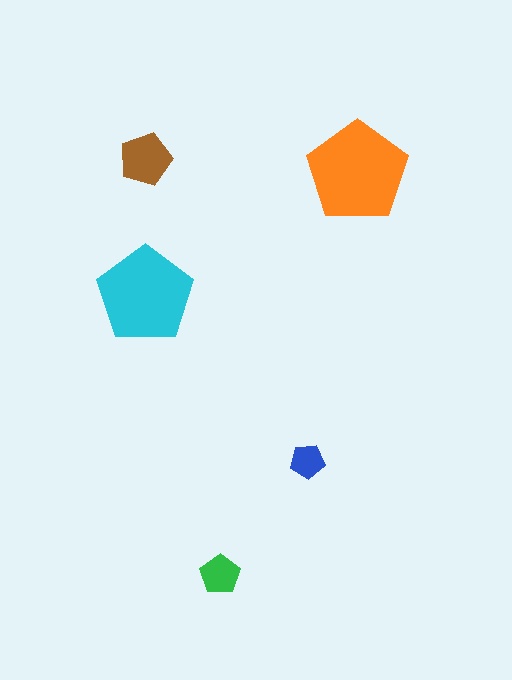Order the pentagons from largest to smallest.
the orange one, the cyan one, the brown one, the green one, the blue one.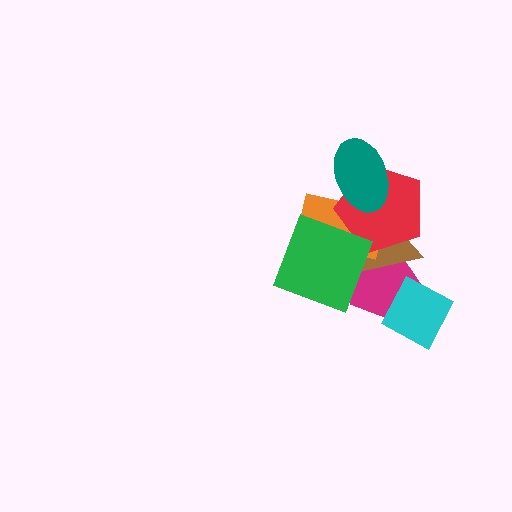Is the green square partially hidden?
No, no other shape covers it.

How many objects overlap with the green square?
3 objects overlap with the green square.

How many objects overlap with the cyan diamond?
1 object overlaps with the cyan diamond.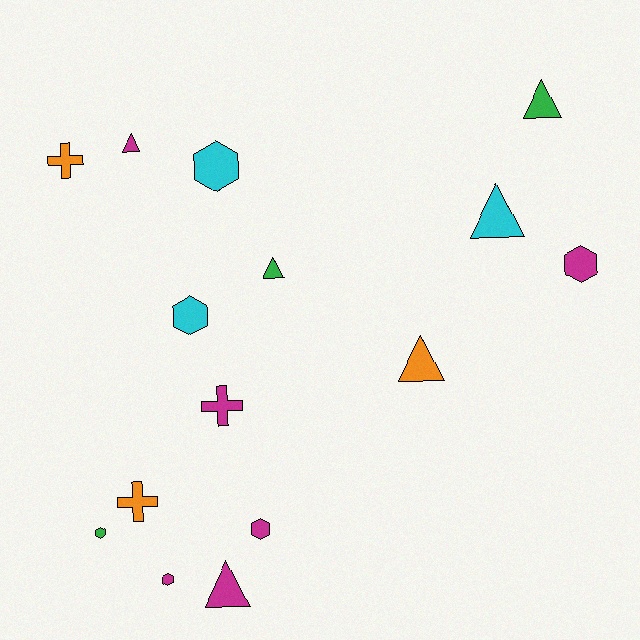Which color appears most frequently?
Magenta, with 6 objects.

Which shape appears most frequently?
Hexagon, with 6 objects.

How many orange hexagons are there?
There are no orange hexagons.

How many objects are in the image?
There are 15 objects.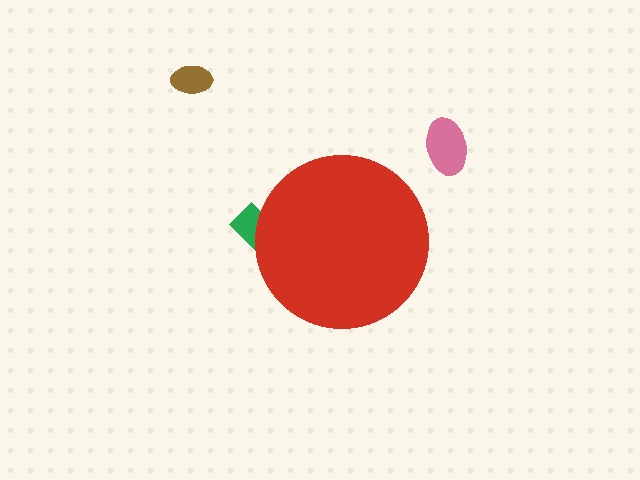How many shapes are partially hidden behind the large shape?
1 shape is partially hidden.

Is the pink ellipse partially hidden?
No, the pink ellipse is fully visible.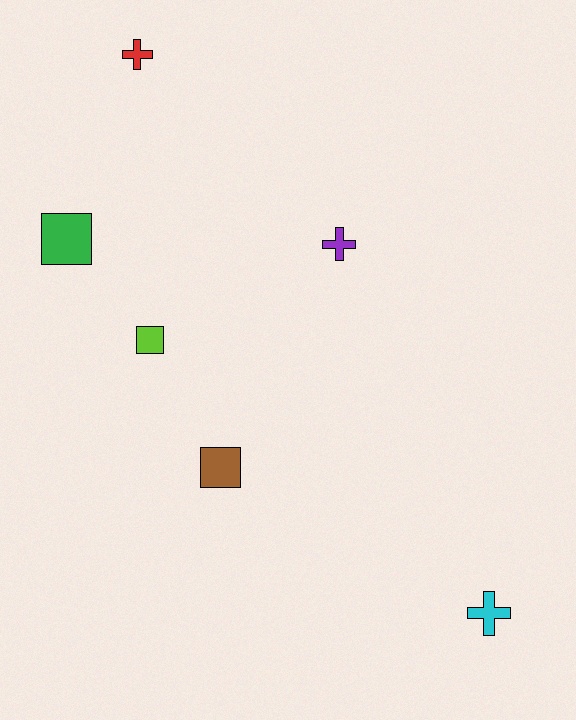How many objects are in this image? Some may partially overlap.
There are 6 objects.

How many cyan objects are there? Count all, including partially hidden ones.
There is 1 cyan object.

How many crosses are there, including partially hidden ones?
There are 3 crosses.